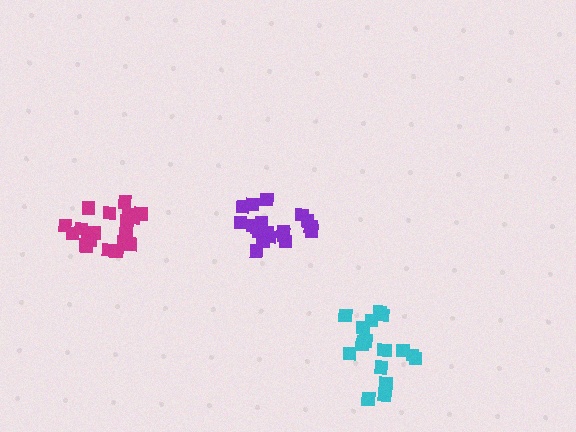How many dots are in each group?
Group 1: 18 dots, Group 2: 19 dots, Group 3: 19 dots (56 total).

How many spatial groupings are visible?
There are 3 spatial groupings.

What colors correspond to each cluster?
The clusters are colored: cyan, magenta, purple.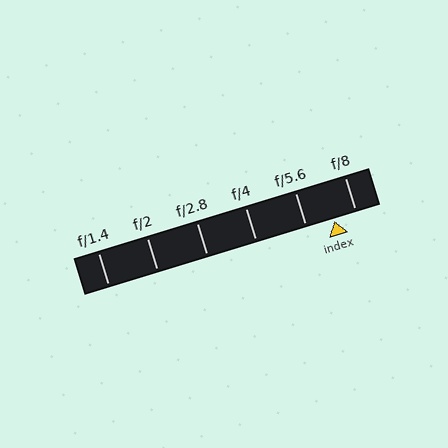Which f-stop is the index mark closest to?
The index mark is closest to f/8.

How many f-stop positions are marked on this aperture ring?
There are 6 f-stop positions marked.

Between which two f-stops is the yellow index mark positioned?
The index mark is between f/5.6 and f/8.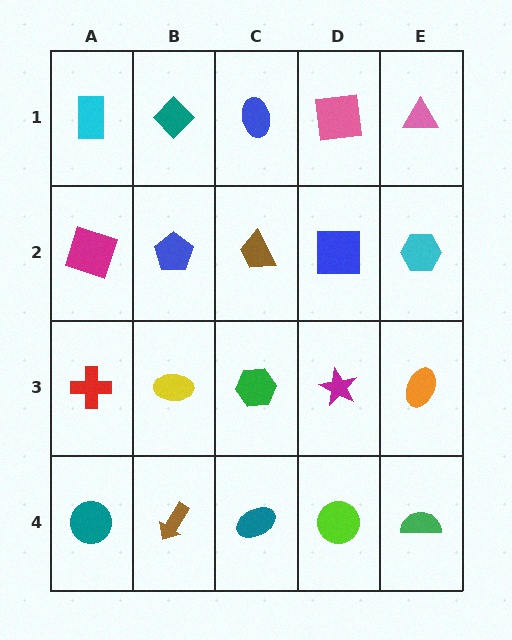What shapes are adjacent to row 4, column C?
A green hexagon (row 3, column C), a brown arrow (row 4, column B), a lime circle (row 4, column D).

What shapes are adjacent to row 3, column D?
A blue square (row 2, column D), a lime circle (row 4, column D), a green hexagon (row 3, column C), an orange ellipse (row 3, column E).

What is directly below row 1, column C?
A brown trapezoid.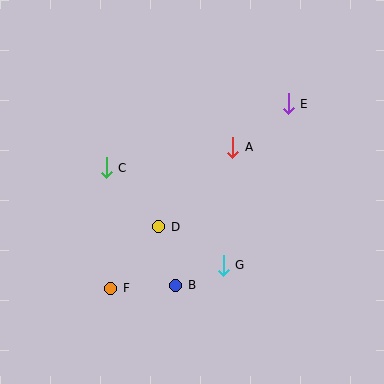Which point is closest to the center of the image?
Point D at (159, 227) is closest to the center.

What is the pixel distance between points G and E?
The distance between G and E is 174 pixels.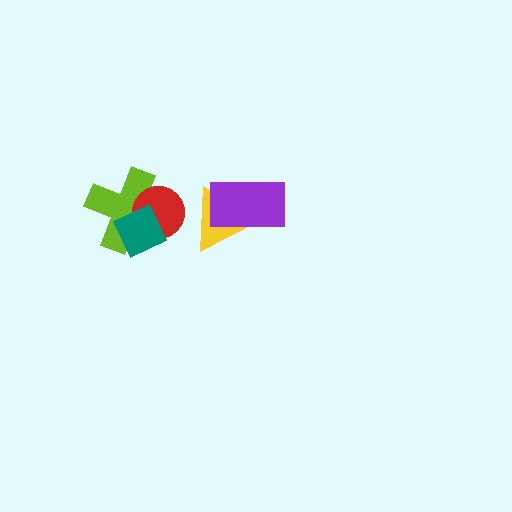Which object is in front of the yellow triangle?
The purple rectangle is in front of the yellow triangle.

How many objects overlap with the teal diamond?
2 objects overlap with the teal diamond.